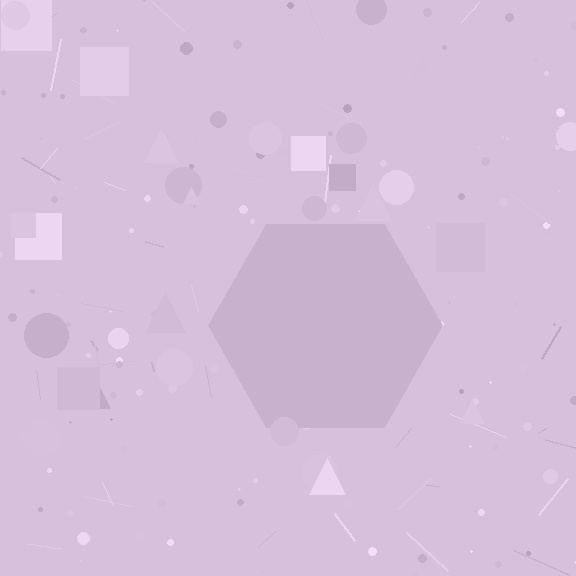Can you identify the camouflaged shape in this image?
The camouflaged shape is a hexagon.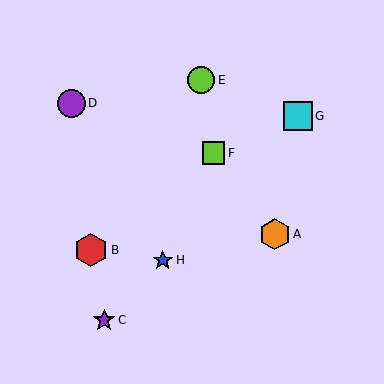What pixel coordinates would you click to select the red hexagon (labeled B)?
Click at (91, 250) to select the red hexagon B.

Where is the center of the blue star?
The center of the blue star is at (163, 260).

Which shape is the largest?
The red hexagon (labeled B) is the largest.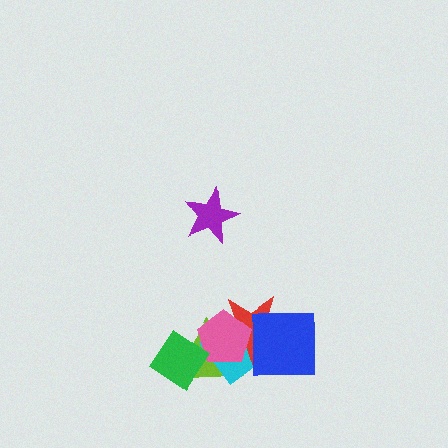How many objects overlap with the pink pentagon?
4 objects overlap with the pink pentagon.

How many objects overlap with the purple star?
0 objects overlap with the purple star.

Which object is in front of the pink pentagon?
The green diamond is in front of the pink pentagon.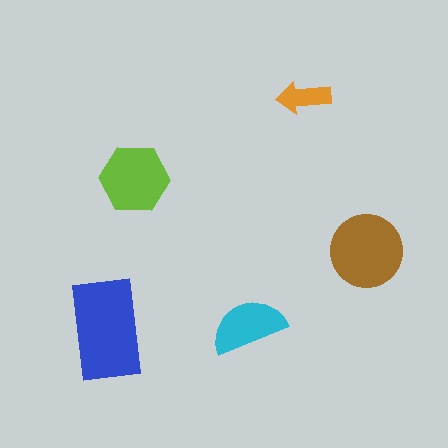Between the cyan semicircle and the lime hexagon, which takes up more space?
The lime hexagon.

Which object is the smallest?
The orange arrow.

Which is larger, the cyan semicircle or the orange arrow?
The cyan semicircle.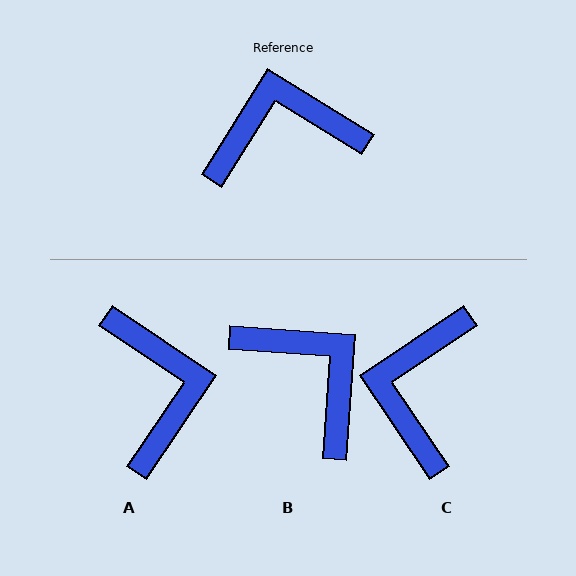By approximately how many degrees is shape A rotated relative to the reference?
Approximately 92 degrees clockwise.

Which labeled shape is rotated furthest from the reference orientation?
A, about 92 degrees away.